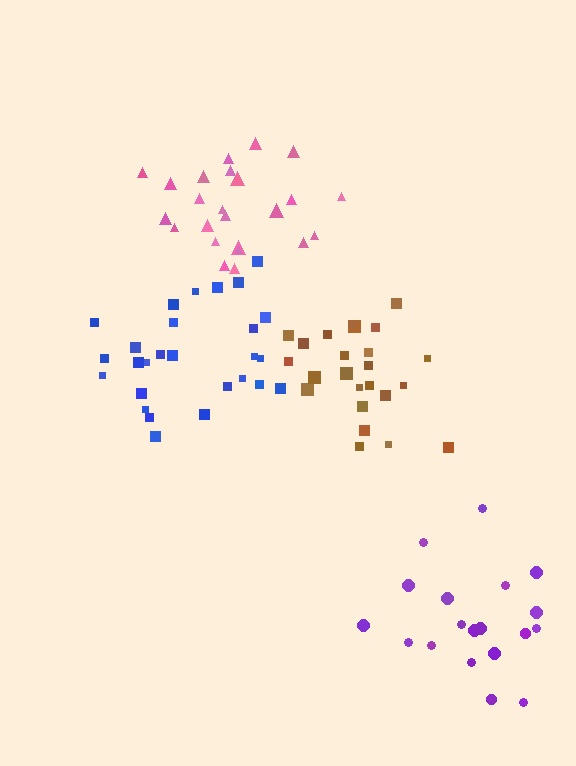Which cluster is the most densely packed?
Pink.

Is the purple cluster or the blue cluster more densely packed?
Blue.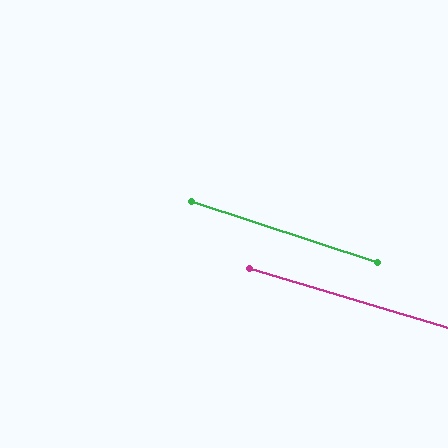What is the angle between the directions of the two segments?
Approximately 2 degrees.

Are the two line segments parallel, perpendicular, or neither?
Parallel — their directions differ by only 1.7°.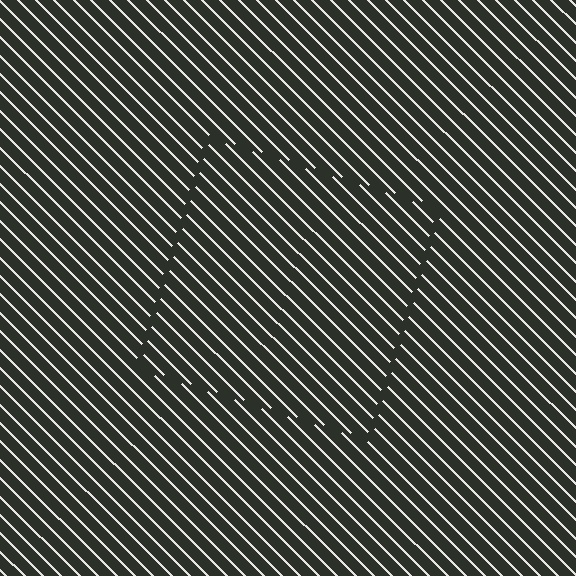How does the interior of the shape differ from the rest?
The interior of the shape contains the same grating, shifted by half a period — the contour is defined by the phase discontinuity where line-ends from the inner and outer gratings abut.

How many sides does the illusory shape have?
4 sides — the line-ends trace a square.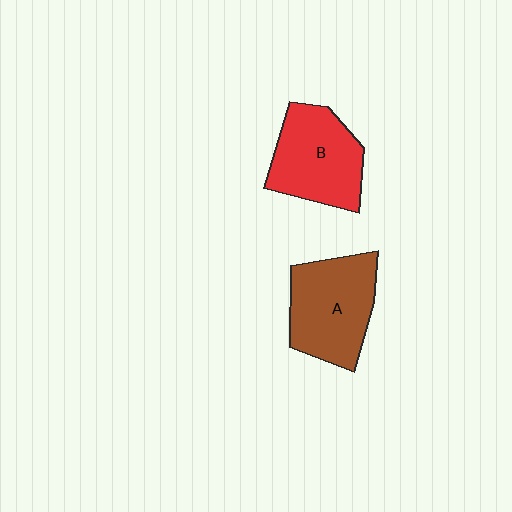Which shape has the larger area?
Shape A (brown).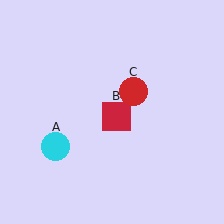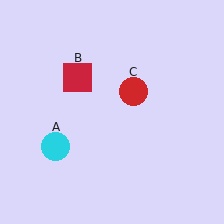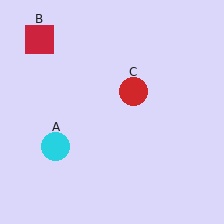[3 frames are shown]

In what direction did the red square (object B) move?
The red square (object B) moved up and to the left.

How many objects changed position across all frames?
1 object changed position: red square (object B).